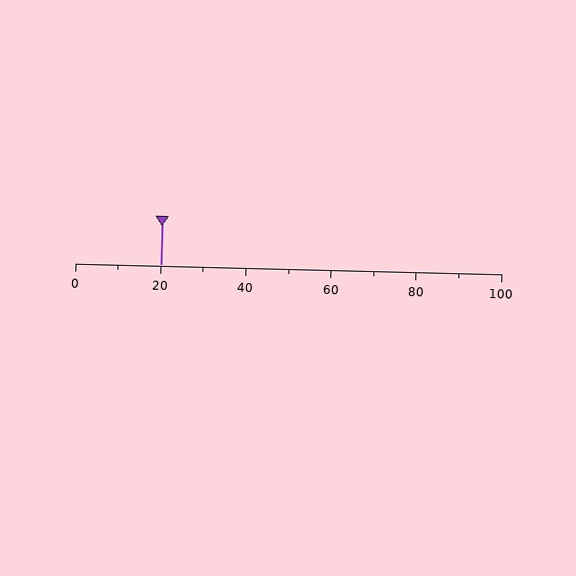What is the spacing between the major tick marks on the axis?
The major ticks are spaced 20 apart.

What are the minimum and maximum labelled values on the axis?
The axis runs from 0 to 100.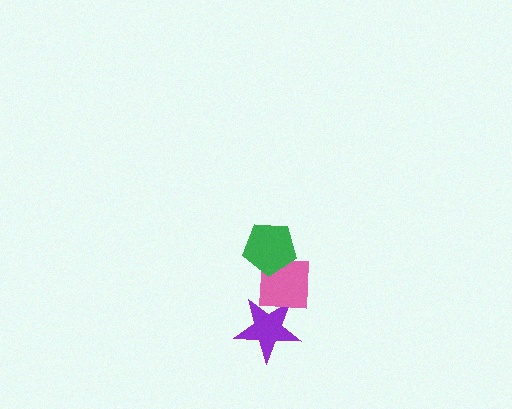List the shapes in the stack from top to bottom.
From top to bottom: the green pentagon, the pink square, the purple star.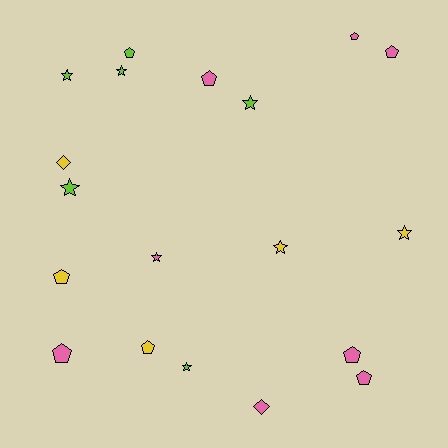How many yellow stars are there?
There are 2 yellow stars.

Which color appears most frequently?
Pink, with 8 objects.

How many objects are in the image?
There are 19 objects.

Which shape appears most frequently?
Pentagon, with 9 objects.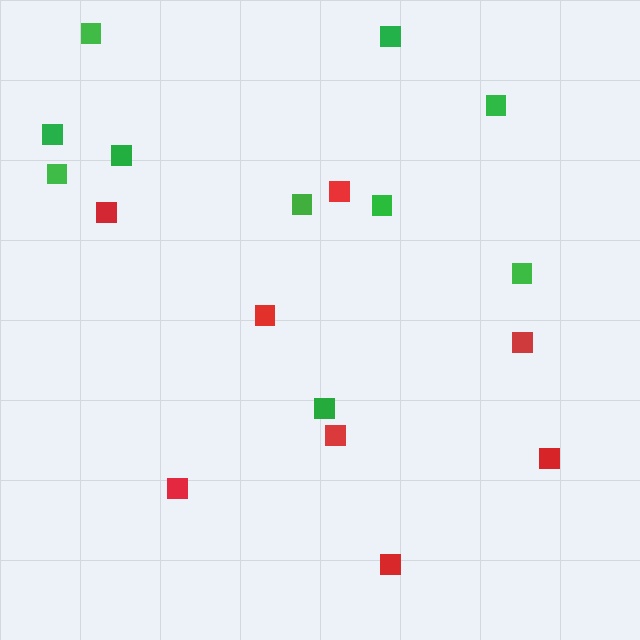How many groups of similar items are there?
There are 2 groups: one group of red squares (8) and one group of green squares (10).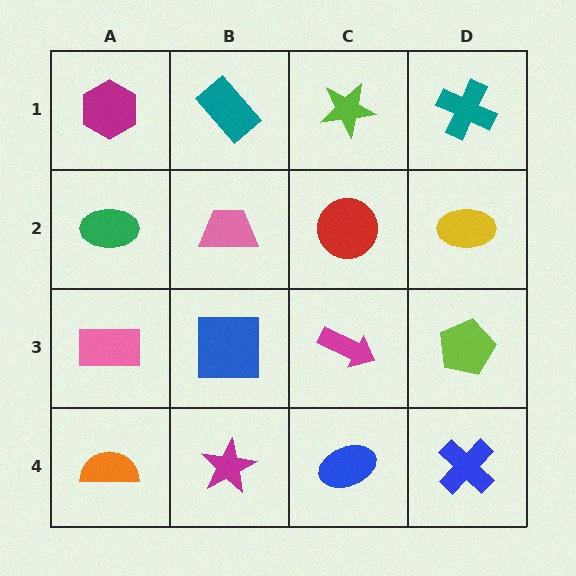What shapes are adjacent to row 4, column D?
A lime pentagon (row 3, column D), a blue ellipse (row 4, column C).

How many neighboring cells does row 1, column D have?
2.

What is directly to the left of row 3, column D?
A magenta arrow.